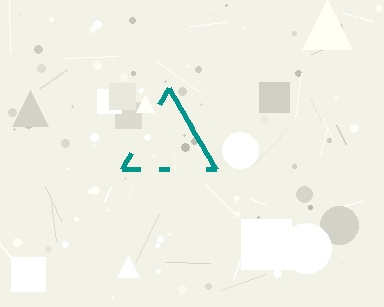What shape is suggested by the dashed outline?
The dashed outline suggests a triangle.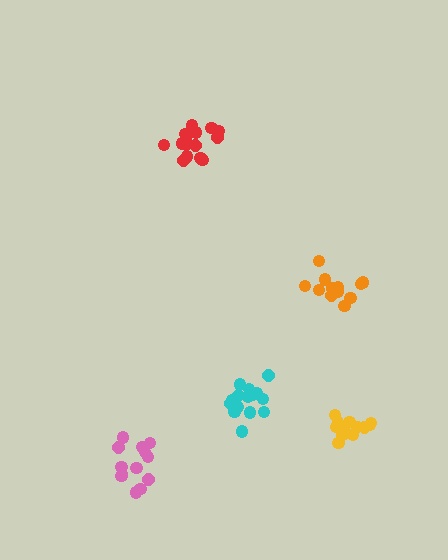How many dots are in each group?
Group 1: 15 dots, Group 2: 12 dots, Group 3: 15 dots, Group 4: 13 dots, Group 5: 14 dots (69 total).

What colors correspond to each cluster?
The clusters are colored: red, orange, cyan, pink, yellow.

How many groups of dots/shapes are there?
There are 5 groups.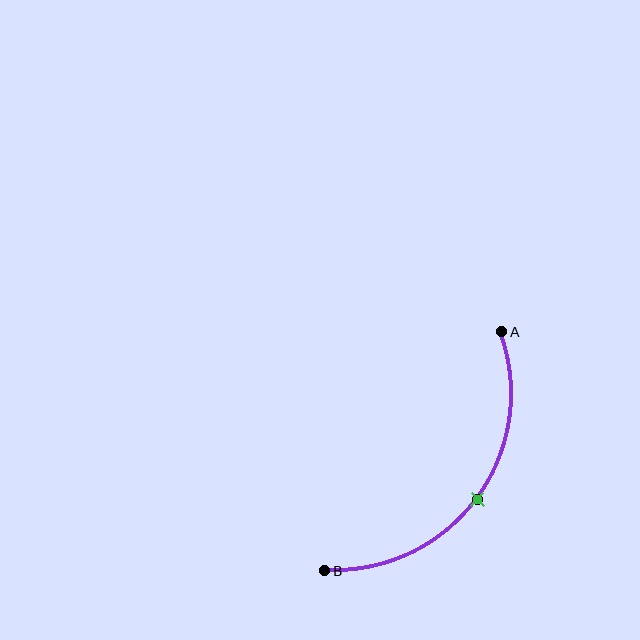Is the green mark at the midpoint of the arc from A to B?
Yes. The green mark lies on the arc at equal arc-length from both A and B — it is the arc midpoint.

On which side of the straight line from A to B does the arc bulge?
The arc bulges below and to the right of the straight line connecting A and B.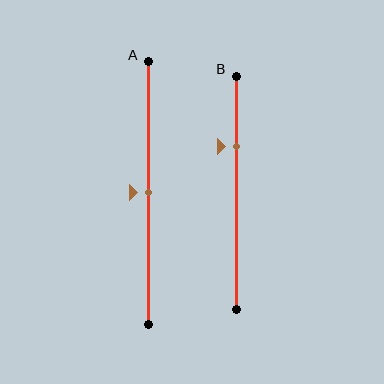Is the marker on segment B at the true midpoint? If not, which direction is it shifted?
No, the marker on segment B is shifted upward by about 20% of the segment length.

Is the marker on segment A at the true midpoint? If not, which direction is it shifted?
Yes, the marker on segment A is at the true midpoint.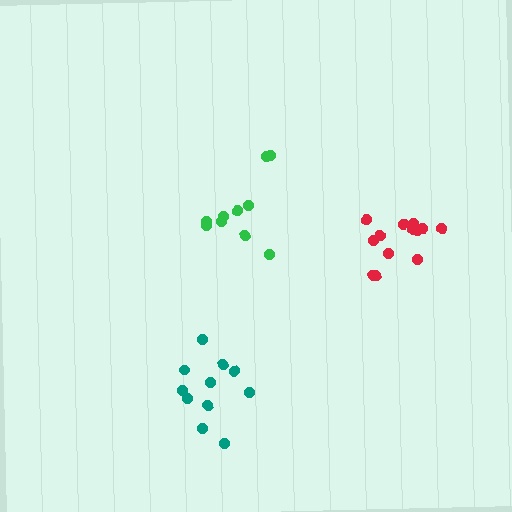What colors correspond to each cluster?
The clusters are colored: teal, red, green.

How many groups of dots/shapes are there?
There are 3 groups.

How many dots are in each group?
Group 1: 11 dots, Group 2: 14 dots, Group 3: 10 dots (35 total).